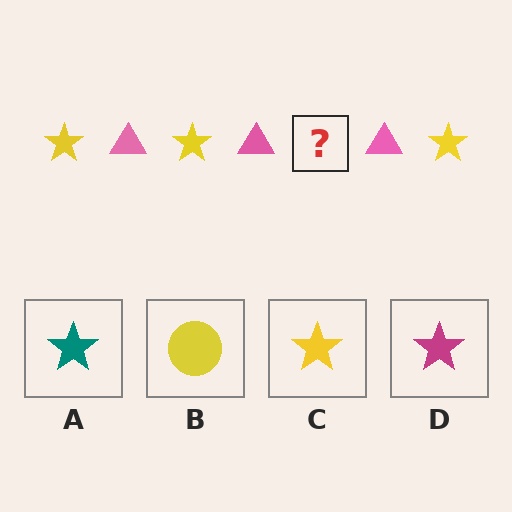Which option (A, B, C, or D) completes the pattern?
C.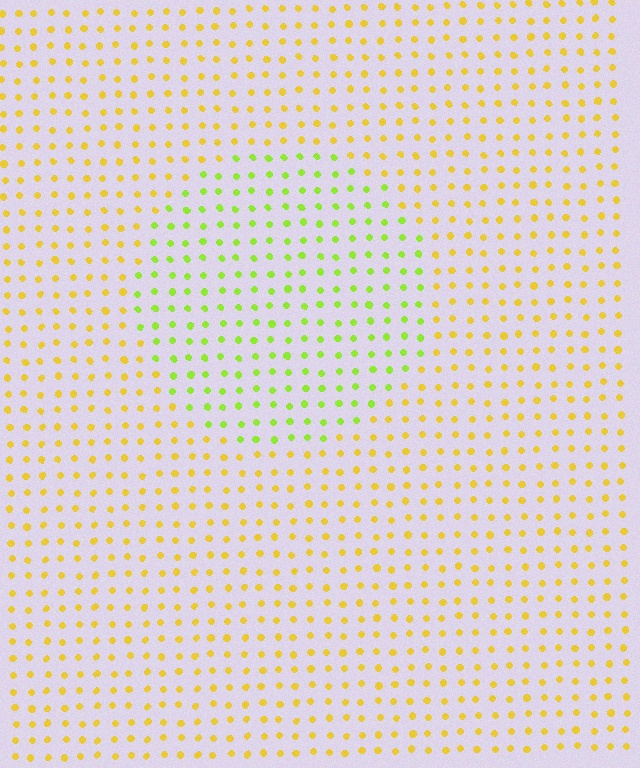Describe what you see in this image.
The image is filled with small yellow elements in a uniform arrangement. A circle-shaped region is visible where the elements are tinted to a slightly different hue, forming a subtle color boundary.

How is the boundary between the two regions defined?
The boundary is defined purely by a slight shift in hue (about 40 degrees). Spacing, size, and orientation are identical on both sides.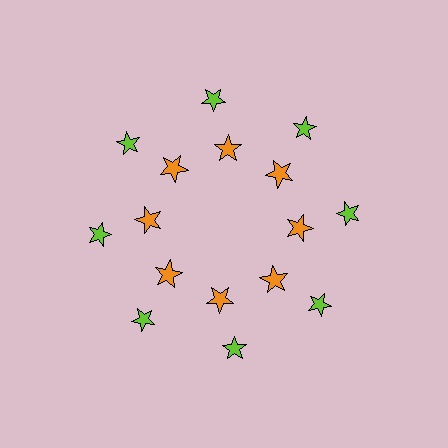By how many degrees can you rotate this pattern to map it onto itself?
The pattern maps onto itself every 45 degrees of rotation.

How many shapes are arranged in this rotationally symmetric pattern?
There are 16 shapes, arranged in 8 groups of 2.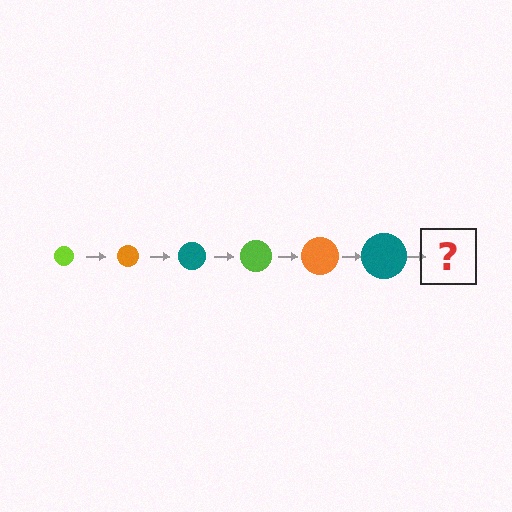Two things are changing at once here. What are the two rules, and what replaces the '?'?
The two rules are that the circle grows larger each step and the color cycles through lime, orange, and teal. The '?' should be a lime circle, larger than the previous one.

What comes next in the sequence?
The next element should be a lime circle, larger than the previous one.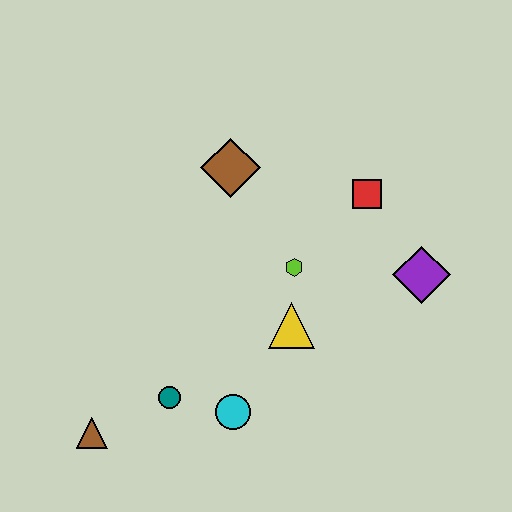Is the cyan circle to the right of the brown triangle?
Yes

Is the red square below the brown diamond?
Yes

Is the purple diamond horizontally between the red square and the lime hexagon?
No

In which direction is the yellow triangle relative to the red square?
The yellow triangle is below the red square.